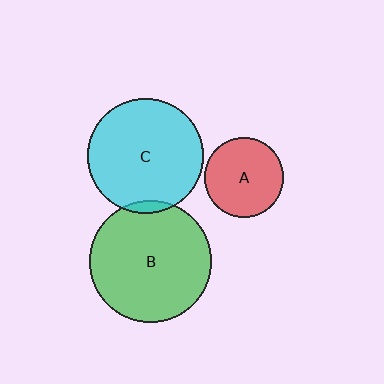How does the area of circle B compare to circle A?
Approximately 2.4 times.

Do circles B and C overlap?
Yes.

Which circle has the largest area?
Circle B (green).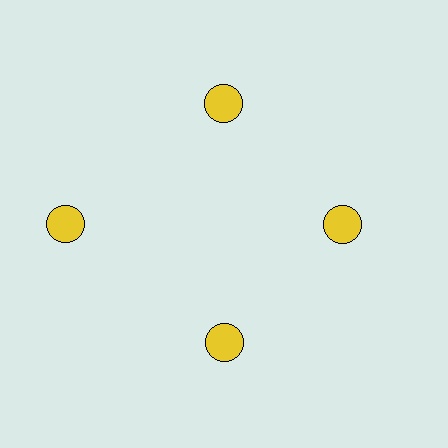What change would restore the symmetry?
The symmetry would be restored by moving it inward, back onto the ring so that all 4 circles sit at equal angles and equal distance from the center.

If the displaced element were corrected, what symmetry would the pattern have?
It would have 4-fold rotational symmetry — the pattern would map onto itself every 90 degrees.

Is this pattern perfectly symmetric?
No. The 4 yellow circles are arranged in a ring, but one element near the 9 o'clock position is pushed outward from the center, breaking the 4-fold rotational symmetry.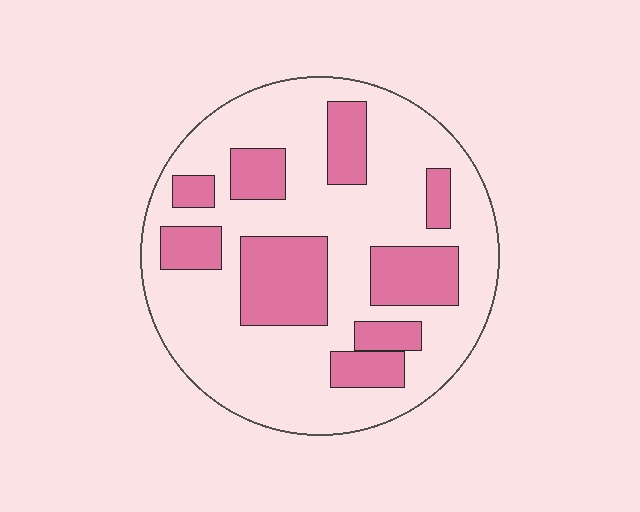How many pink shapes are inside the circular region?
9.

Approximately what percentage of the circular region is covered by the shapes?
Approximately 30%.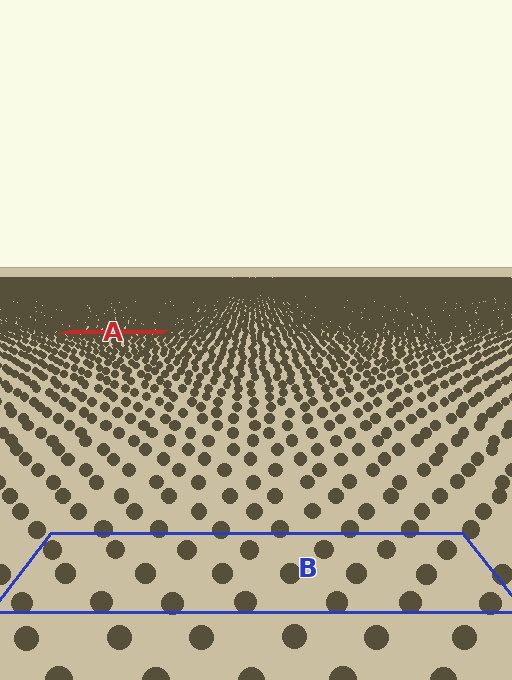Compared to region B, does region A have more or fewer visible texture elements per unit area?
Region A has more texture elements per unit area — they are packed more densely because it is farther away.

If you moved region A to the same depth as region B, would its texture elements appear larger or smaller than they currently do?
They would appear larger. At a closer depth, the same texture elements are projected at a bigger on-screen size.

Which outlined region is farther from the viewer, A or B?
Region A is farther from the viewer — the texture elements inside it appear smaller and more densely packed.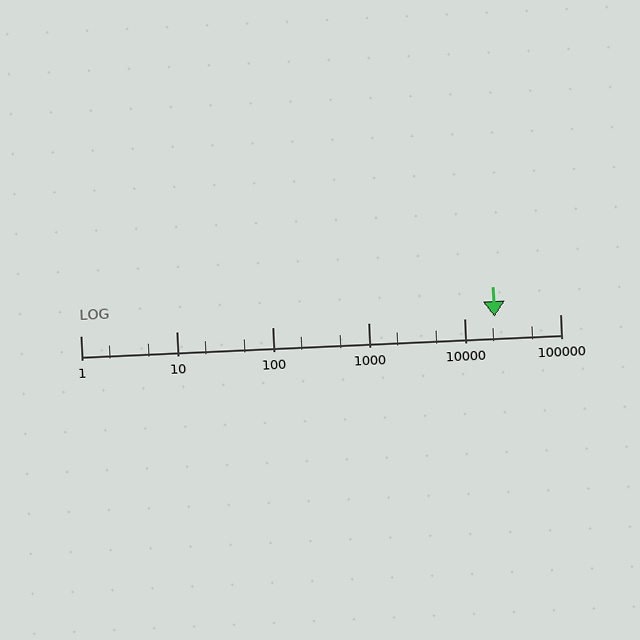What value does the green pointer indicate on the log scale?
The pointer indicates approximately 21000.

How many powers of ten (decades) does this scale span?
The scale spans 5 decades, from 1 to 100000.